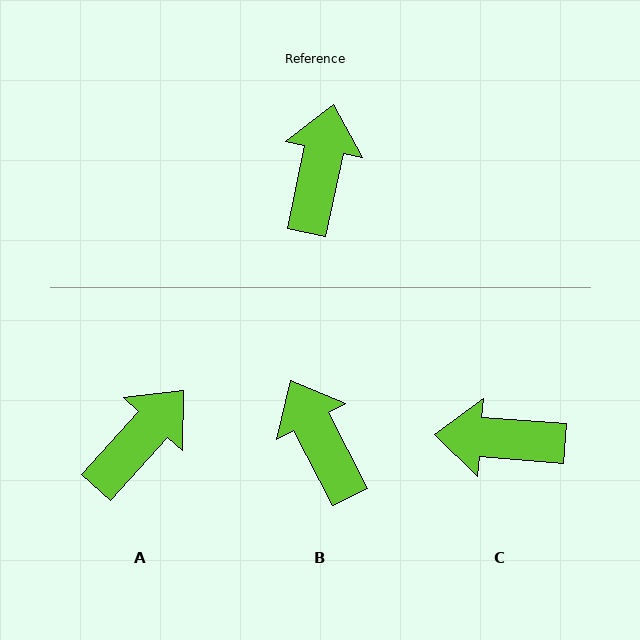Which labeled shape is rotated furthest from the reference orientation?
C, about 98 degrees away.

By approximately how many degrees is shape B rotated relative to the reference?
Approximately 39 degrees counter-clockwise.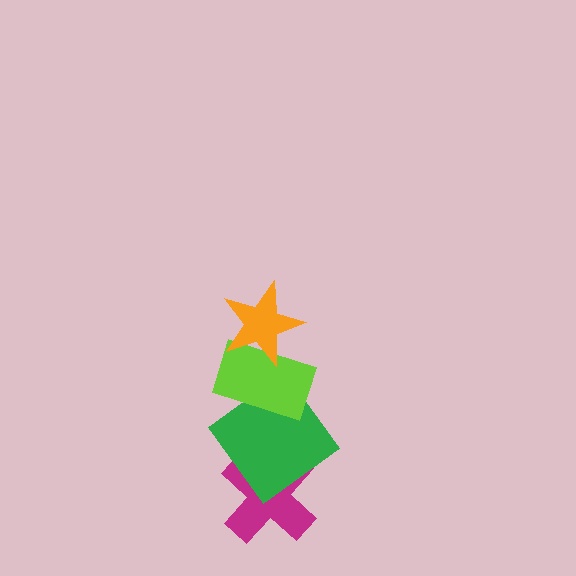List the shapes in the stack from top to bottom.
From top to bottom: the orange star, the lime rectangle, the green diamond, the magenta cross.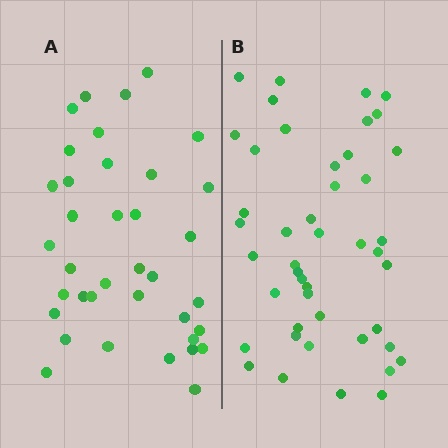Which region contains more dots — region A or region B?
Region B (the right region) has more dots.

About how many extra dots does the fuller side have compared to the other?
Region B has roughly 8 or so more dots than region A.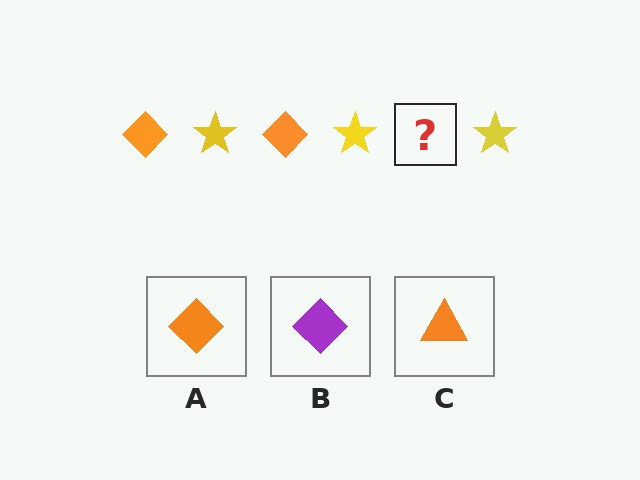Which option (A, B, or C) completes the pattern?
A.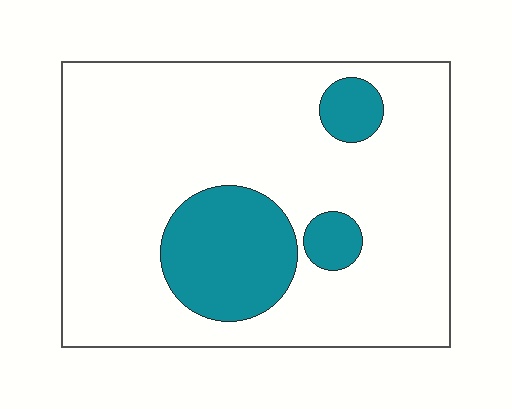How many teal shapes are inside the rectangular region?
3.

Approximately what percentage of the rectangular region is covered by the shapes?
Approximately 20%.